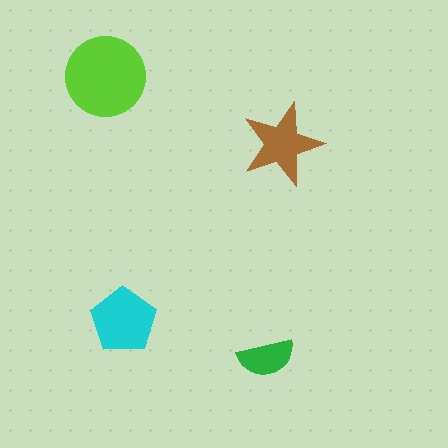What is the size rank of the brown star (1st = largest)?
3rd.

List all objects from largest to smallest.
The lime circle, the cyan pentagon, the brown star, the green semicircle.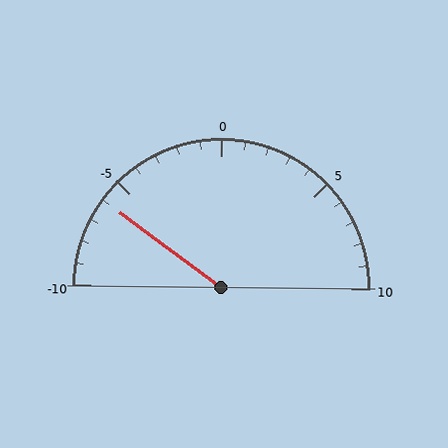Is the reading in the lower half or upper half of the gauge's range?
The reading is in the lower half of the range (-10 to 10).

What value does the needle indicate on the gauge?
The needle indicates approximately -6.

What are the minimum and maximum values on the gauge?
The gauge ranges from -10 to 10.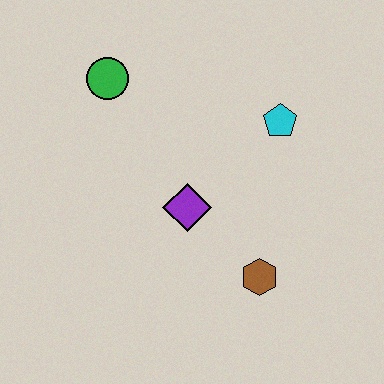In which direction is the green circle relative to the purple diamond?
The green circle is above the purple diamond.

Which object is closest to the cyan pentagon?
The purple diamond is closest to the cyan pentagon.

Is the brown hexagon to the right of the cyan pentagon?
No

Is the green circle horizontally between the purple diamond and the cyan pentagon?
No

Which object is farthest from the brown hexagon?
The green circle is farthest from the brown hexagon.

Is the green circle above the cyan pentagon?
Yes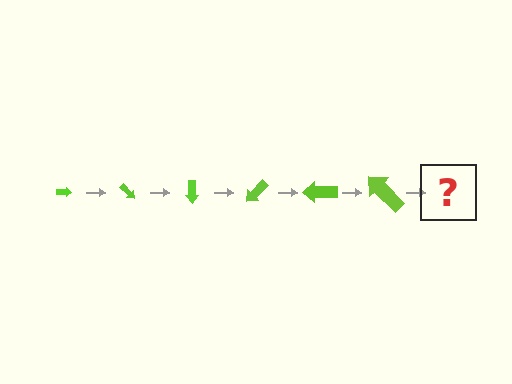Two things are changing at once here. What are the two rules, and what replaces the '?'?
The two rules are that the arrow grows larger each step and it rotates 45 degrees each step. The '?' should be an arrow, larger than the previous one and rotated 270 degrees from the start.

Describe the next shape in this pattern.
It should be an arrow, larger than the previous one and rotated 270 degrees from the start.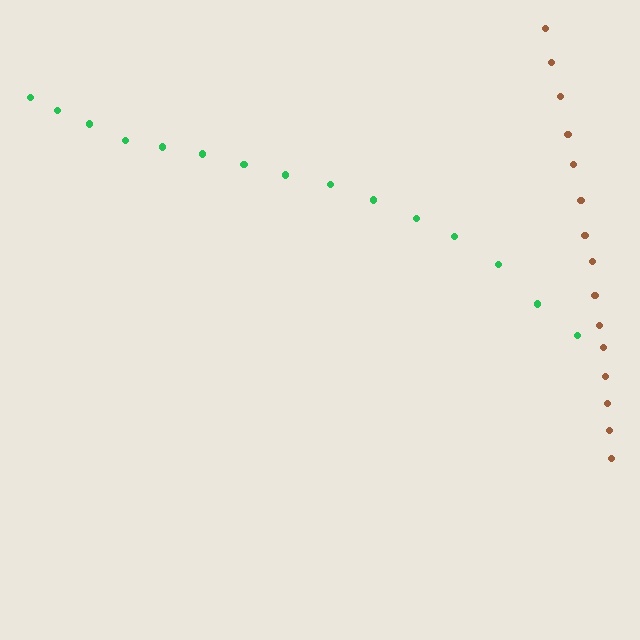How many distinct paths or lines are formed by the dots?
There are 2 distinct paths.